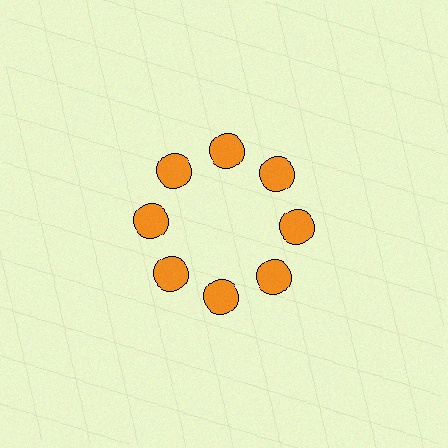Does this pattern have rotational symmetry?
Yes, this pattern has 8-fold rotational symmetry. It looks the same after rotating 45 degrees around the center.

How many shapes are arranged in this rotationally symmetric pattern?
There are 8 shapes, arranged in 8 groups of 1.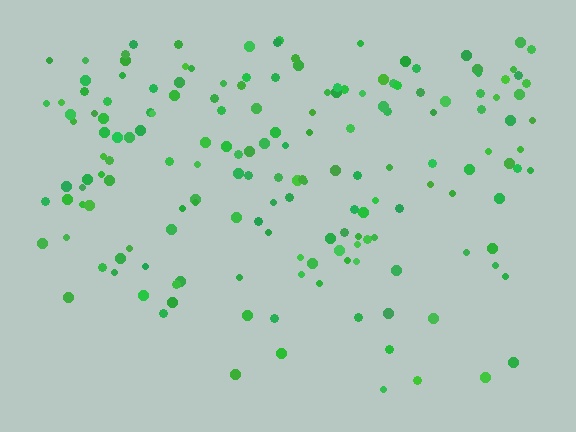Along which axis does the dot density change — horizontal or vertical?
Vertical.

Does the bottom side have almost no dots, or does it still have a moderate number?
Still a moderate number, just noticeably fewer than the top.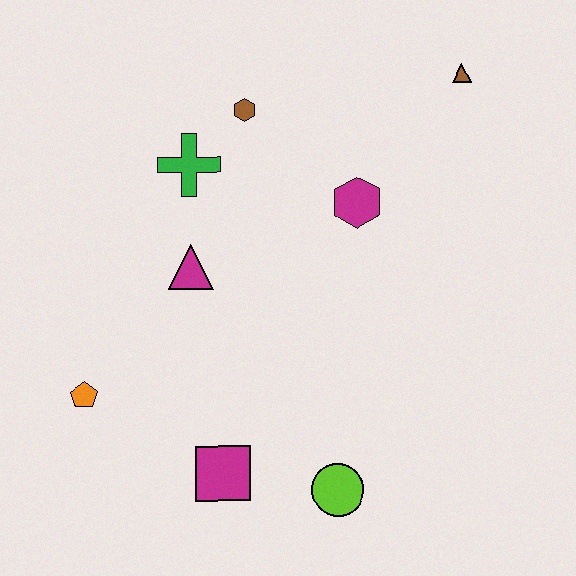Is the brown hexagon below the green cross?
No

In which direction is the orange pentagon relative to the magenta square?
The orange pentagon is to the left of the magenta square.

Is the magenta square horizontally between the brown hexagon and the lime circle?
No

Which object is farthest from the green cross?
The lime circle is farthest from the green cross.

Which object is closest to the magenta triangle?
The green cross is closest to the magenta triangle.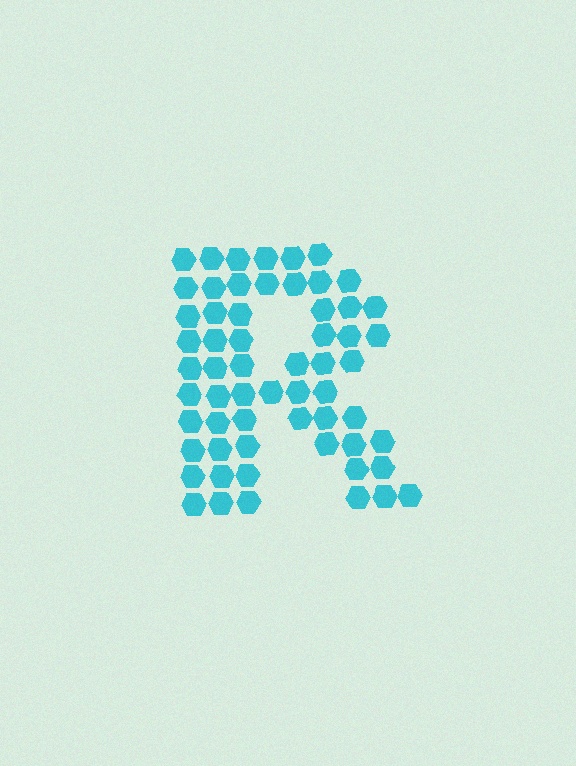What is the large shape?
The large shape is the letter R.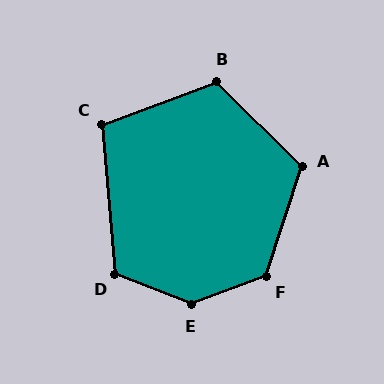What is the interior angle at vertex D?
Approximately 117 degrees (obtuse).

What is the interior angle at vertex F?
Approximately 128 degrees (obtuse).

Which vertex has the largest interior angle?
E, at approximately 138 degrees.